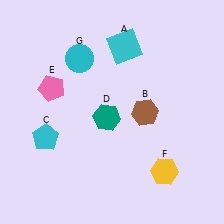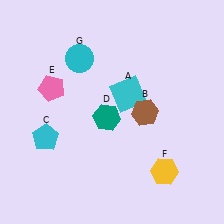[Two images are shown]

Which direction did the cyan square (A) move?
The cyan square (A) moved down.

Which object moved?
The cyan square (A) moved down.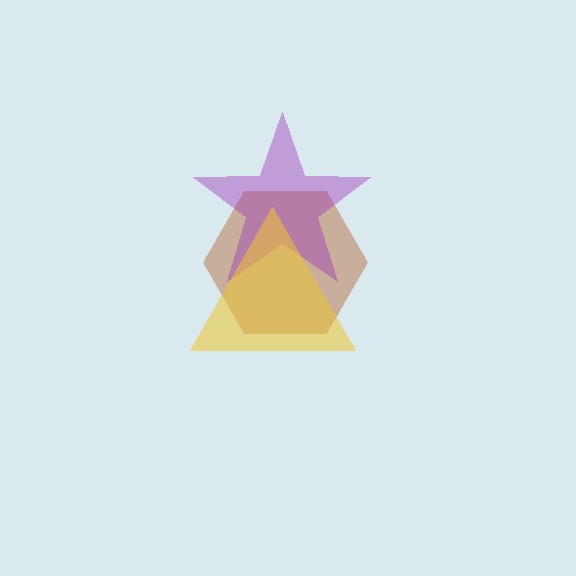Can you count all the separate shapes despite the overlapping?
Yes, there are 3 separate shapes.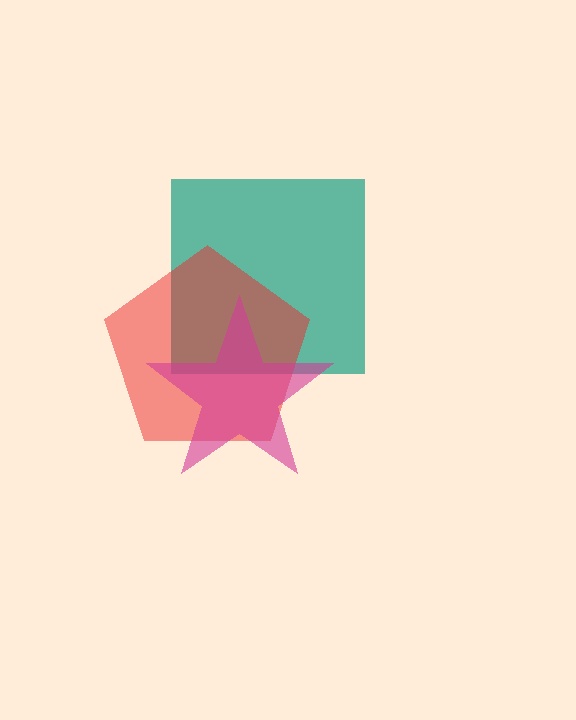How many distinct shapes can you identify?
There are 3 distinct shapes: a teal square, a red pentagon, a magenta star.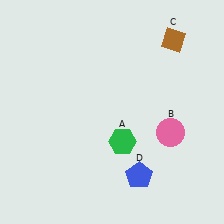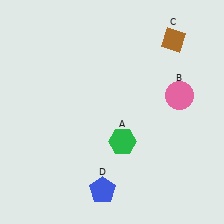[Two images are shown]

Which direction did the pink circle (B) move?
The pink circle (B) moved up.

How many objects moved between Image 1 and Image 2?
2 objects moved between the two images.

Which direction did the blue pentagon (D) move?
The blue pentagon (D) moved left.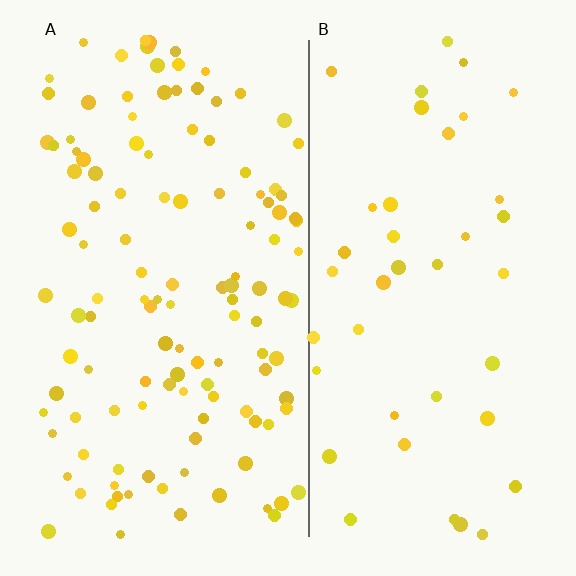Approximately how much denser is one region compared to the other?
Approximately 3.0× — region A over region B.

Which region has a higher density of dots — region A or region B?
A (the left).